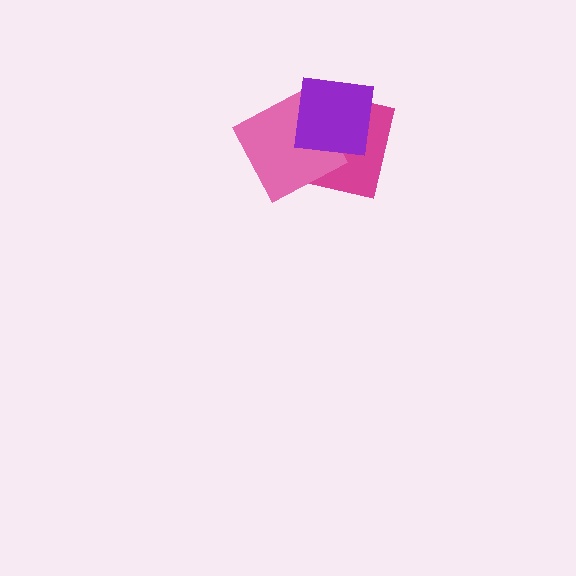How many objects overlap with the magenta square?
2 objects overlap with the magenta square.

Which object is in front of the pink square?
The purple square is in front of the pink square.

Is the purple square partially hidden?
No, no other shape covers it.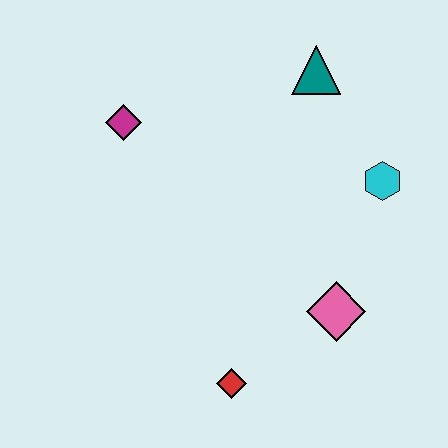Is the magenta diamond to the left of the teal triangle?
Yes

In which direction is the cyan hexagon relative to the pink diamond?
The cyan hexagon is above the pink diamond.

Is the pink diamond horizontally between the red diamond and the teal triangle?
No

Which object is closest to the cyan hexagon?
The teal triangle is closest to the cyan hexagon.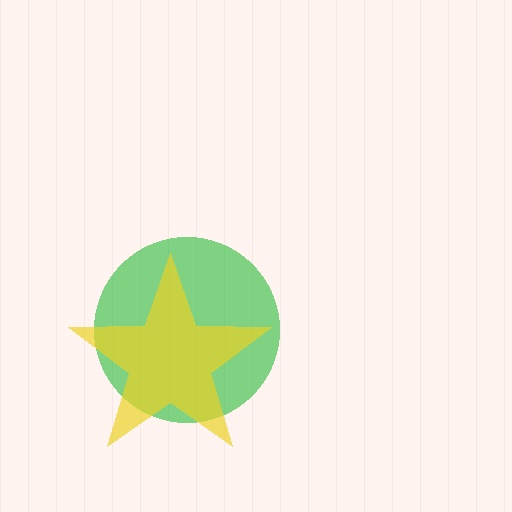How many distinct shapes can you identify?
There are 2 distinct shapes: a green circle, a yellow star.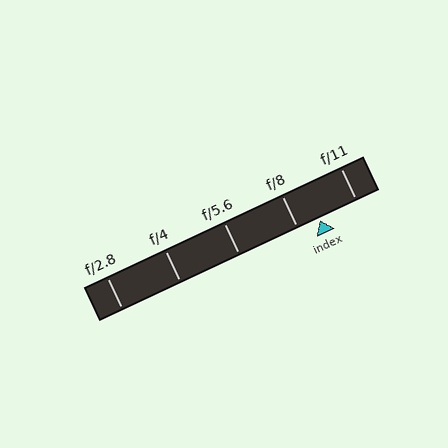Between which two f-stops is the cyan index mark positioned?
The index mark is between f/8 and f/11.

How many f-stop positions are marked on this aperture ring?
There are 5 f-stop positions marked.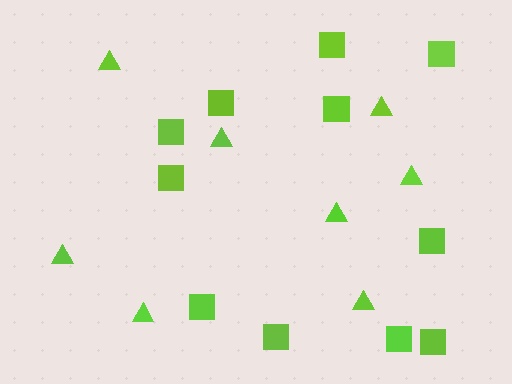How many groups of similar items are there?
There are 2 groups: one group of squares (11) and one group of triangles (8).